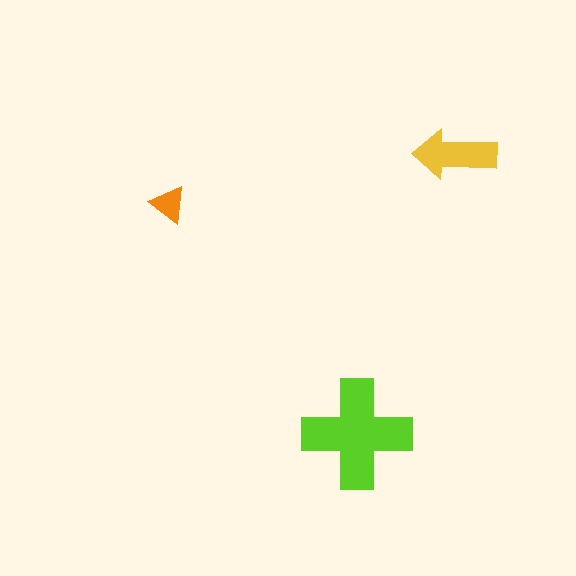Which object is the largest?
The lime cross.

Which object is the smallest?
The orange triangle.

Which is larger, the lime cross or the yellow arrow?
The lime cross.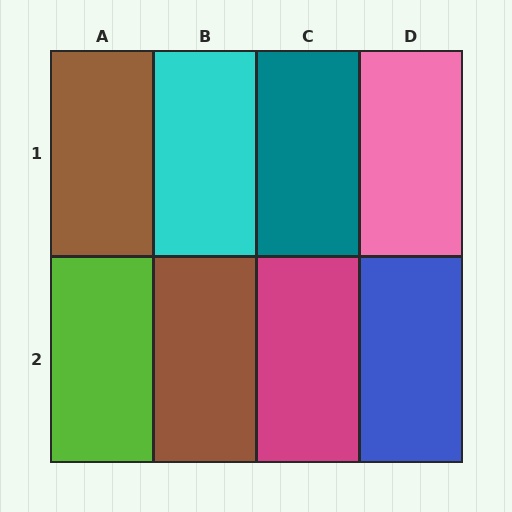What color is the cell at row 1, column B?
Cyan.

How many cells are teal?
1 cell is teal.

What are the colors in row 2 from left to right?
Lime, brown, magenta, blue.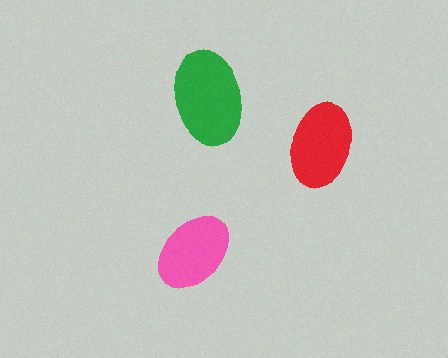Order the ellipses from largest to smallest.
the green one, the red one, the pink one.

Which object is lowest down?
The pink ellipse is bottommost.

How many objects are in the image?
There are 3 objects in the image.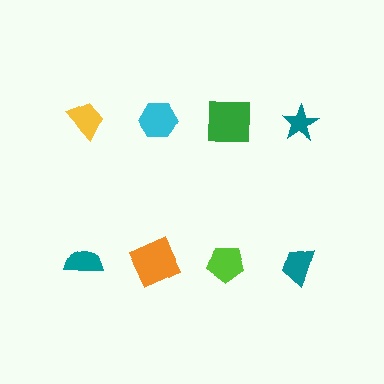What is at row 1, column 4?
A teal star.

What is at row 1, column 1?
A yellow trapezoid.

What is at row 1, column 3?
A green square.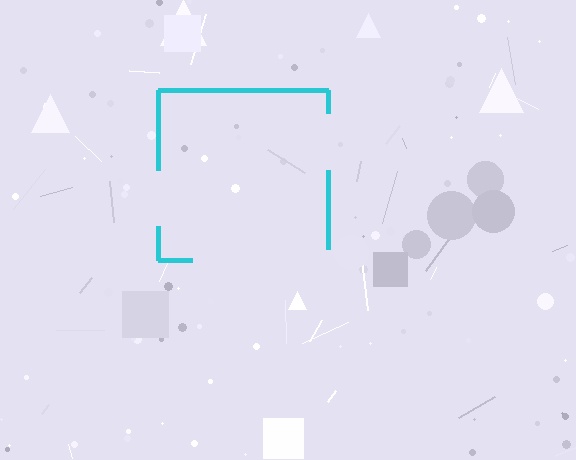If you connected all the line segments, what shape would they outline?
They would outline a square.